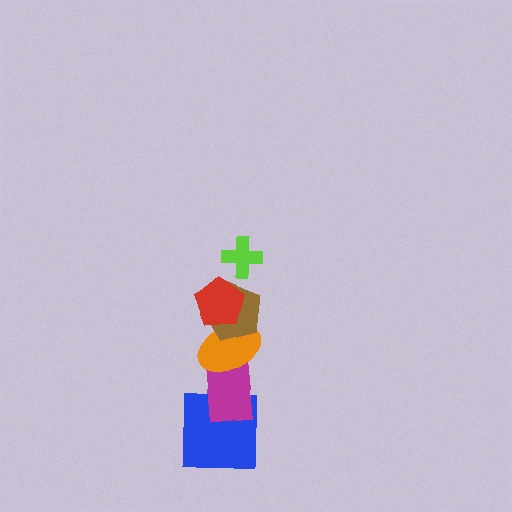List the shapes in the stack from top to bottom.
From top to bottom: the lime cross, the red pentagon, the brown pentagon, the orange ellipse, the magenta rectangle, the blue square.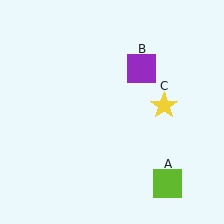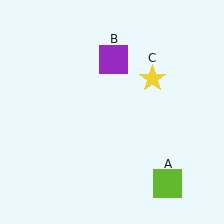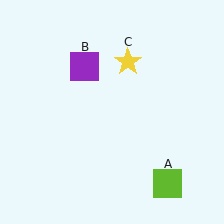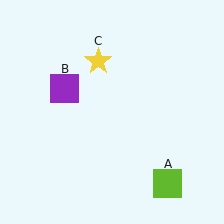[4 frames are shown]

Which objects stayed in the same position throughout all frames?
Lime square (object A) remained stationary.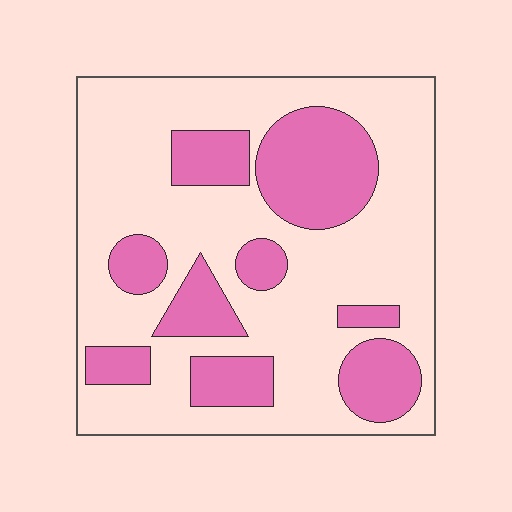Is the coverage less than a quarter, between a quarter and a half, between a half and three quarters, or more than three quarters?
Between a quarter and a half.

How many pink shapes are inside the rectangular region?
9.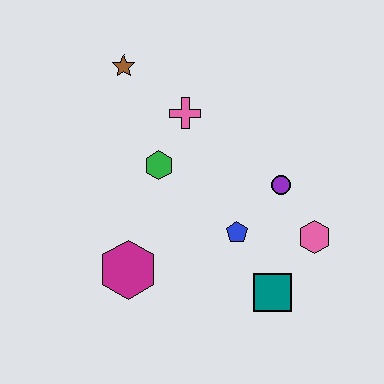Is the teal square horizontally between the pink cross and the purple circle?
Yes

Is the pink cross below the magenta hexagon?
No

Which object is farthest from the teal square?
The brown star is farthest from the teal square.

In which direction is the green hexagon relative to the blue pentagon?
The green hexagon is to the left of the blue pentagon.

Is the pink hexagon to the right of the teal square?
Yes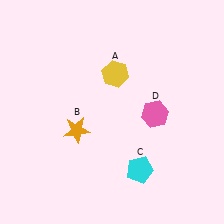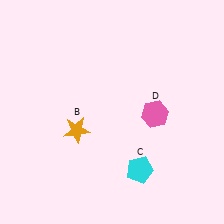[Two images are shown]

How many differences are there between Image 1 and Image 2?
There is 1 difference between the two images.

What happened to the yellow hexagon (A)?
The yellow hexagon (A) was removed in Image 2. It was in the top-right area of Image 1.